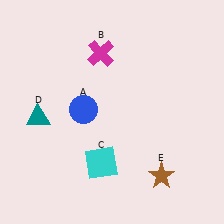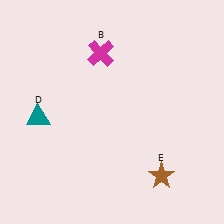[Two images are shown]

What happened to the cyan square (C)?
The cyan square (C) was removed in Image 2. It was in the bottom-left area of Image 1.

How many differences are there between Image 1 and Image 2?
There are 2 differences between the two images.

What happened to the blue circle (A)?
The blue circle (A) was removed in Image 2. It was in the top-left area of Image 1.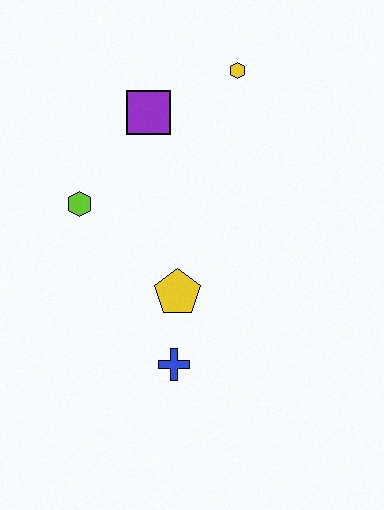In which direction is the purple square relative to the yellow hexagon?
The purple square is to the left of the yellow hexagon.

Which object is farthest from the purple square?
The blue cross is farthest from the purple square.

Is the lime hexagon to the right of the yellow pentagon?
No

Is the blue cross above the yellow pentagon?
No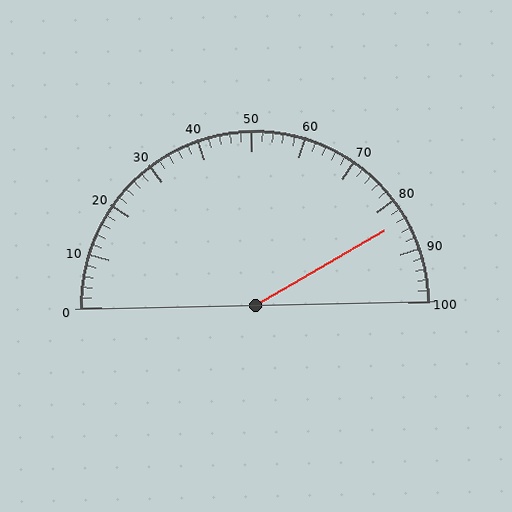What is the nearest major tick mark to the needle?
The nearest major tick mark is 80.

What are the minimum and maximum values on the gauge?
The gauge ranges from 0 to 100.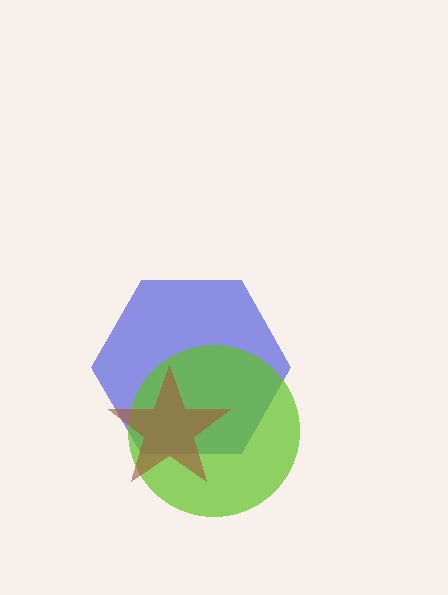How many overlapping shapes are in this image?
There are 3 overlapping shapes in the image.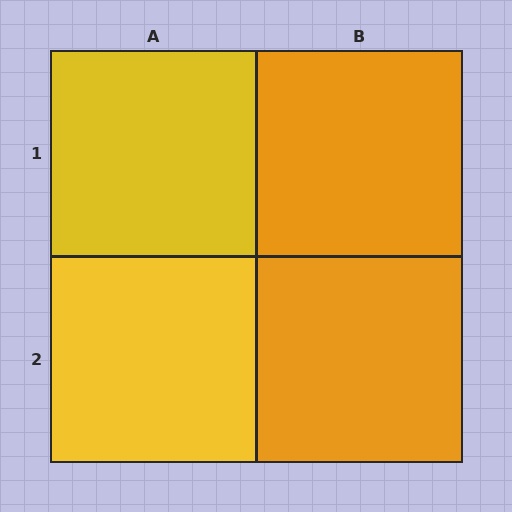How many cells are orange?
2 cells are orange.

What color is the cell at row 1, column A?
Yellow.